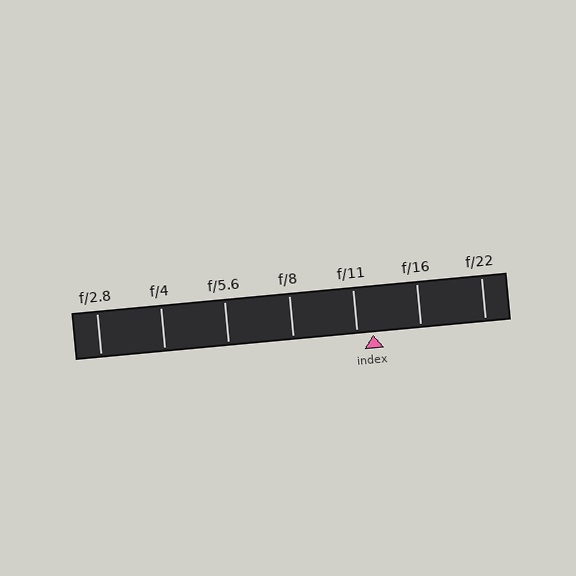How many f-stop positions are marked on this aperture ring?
There are 7 f-stop positions marked.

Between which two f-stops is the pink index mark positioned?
The index mark is between f/11 and f/16.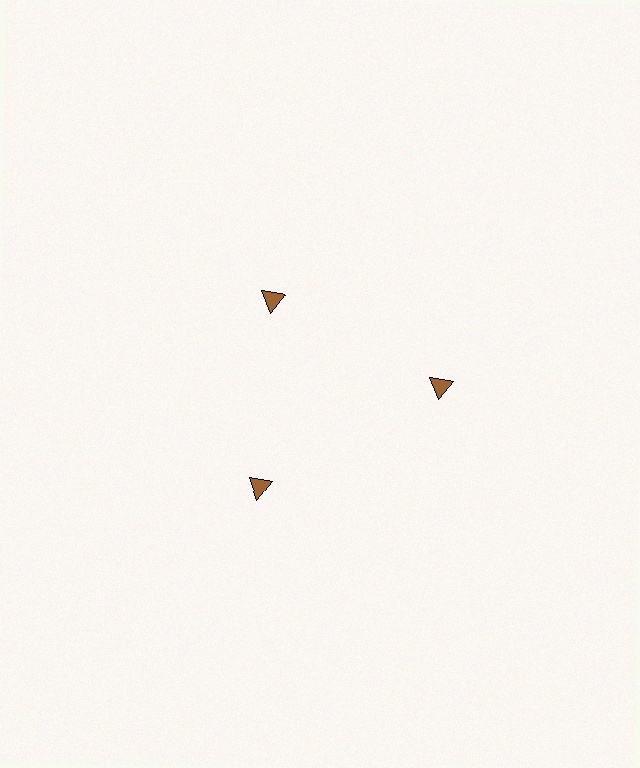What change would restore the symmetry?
The symmetry would be restored by moving it outward, back onto the ring so that all 3 triangles sit at equal angles and equal distance from the center.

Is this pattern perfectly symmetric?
No. The 3 brown triangles are arranged in a ring, but one element near the 11 o'clock position is pulled inward toward the center, breaking the 3-fold rotational symmetry.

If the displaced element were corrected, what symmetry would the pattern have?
It would have 3-fold rotational symmetry — the pattern would map onto itself every 120 degrees.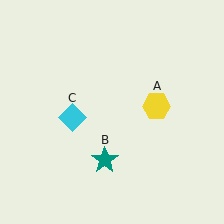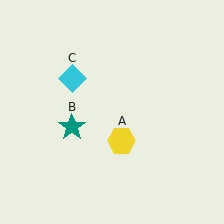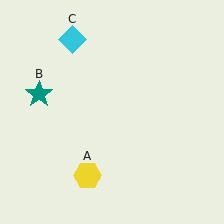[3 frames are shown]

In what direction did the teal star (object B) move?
The teal star (object B) moved up and to the left.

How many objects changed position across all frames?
3 objects changed position: yellow hexagon (object A), teal star (object B), cyan diamond (object C).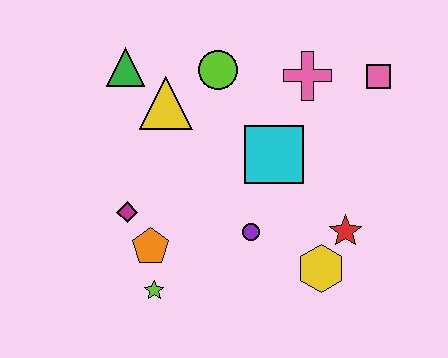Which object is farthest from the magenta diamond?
The pink square is farthest from the magenta diamond.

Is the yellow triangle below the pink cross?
Yes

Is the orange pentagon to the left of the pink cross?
Yes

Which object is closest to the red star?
The yellow hexagon is closest to the red star.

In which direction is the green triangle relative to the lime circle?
The green triangle is to the left of the lime circle.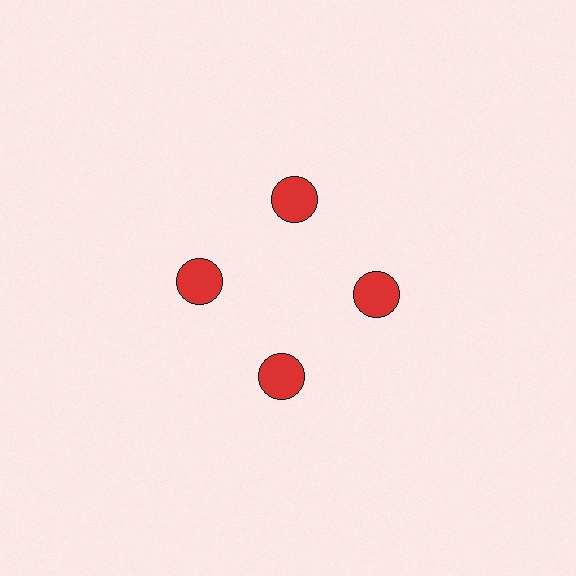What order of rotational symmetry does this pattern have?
This pattern has 4-fold rotational symmetry.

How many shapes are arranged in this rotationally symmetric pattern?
There are 4 shapes, arranged in 4 groups of 1.